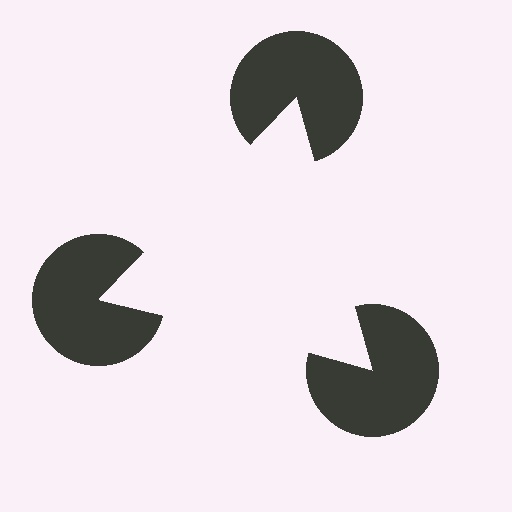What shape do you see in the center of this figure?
An illusory triangle — its edges are inferred from the aligned wedge cuts in the pac-man discs, not physically drawn.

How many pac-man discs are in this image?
There are 3 — one at each vertex of the illusory triangle.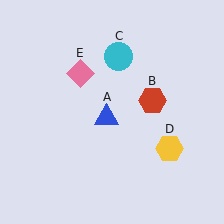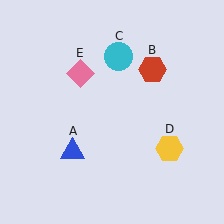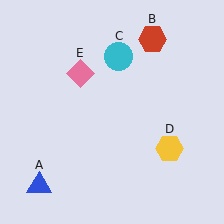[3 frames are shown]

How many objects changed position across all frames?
2 objects changed position: blue triangle (object A), red hexagon (object B).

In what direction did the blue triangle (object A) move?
The blue triangle (object A) moved down and to the left.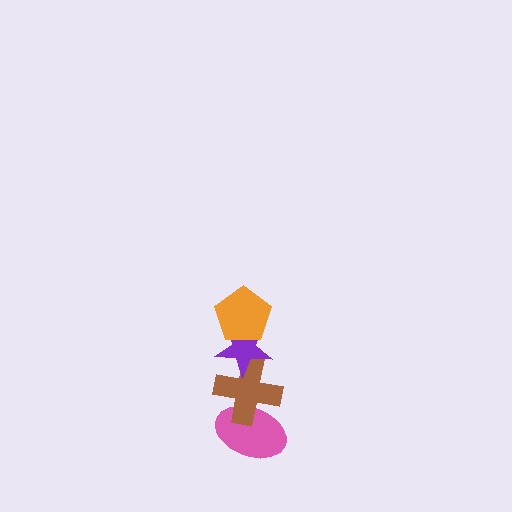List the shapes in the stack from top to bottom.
From top to bottom: the orange pentagon, the purple star, the brown cross, the pink ellipse.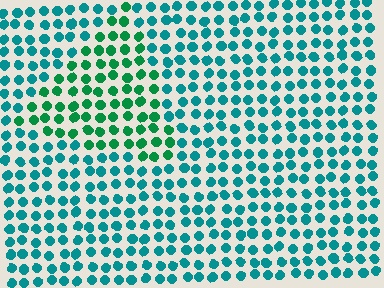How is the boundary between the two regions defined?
The boundary is defined purely by a slight shift in hue (about 34 degrees). Spacing, size, and orientation are identical on both sides.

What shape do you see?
I see a triangle.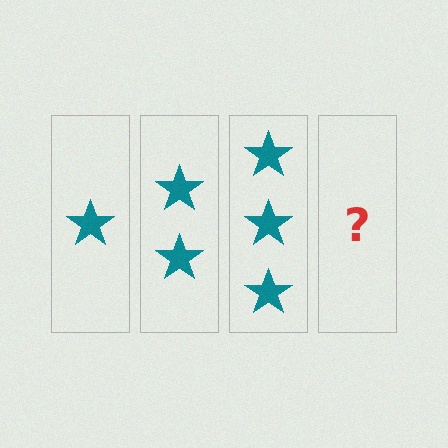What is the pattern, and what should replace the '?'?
The pattern is that each step adds one more star. The '?' should be 4 stars.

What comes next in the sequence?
The next element should be 4 stars.